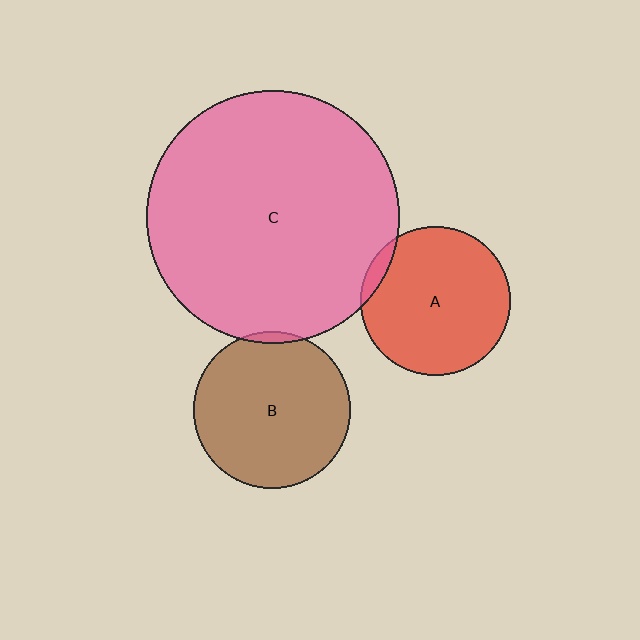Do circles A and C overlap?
Yes.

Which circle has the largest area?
Circle C (pink).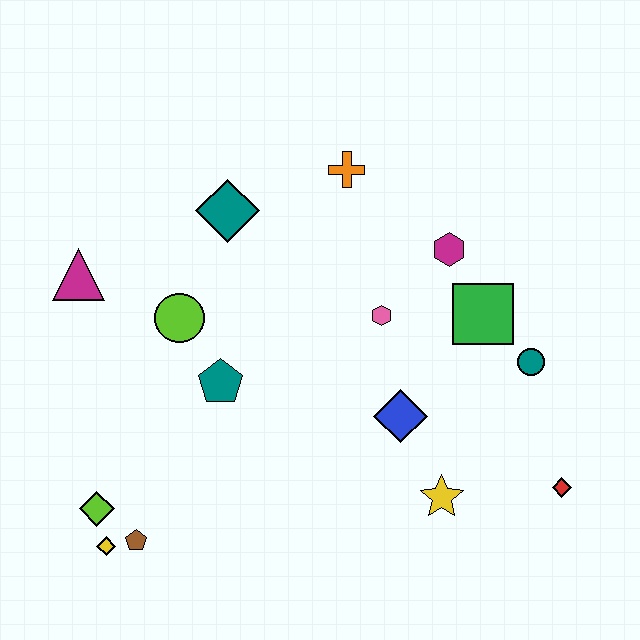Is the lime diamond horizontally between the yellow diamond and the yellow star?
No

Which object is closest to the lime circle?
The teal pentagon is closest to the lime circle.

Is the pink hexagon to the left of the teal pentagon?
No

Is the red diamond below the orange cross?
Yes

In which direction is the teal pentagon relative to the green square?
The teal pentagon is to the left of the green square.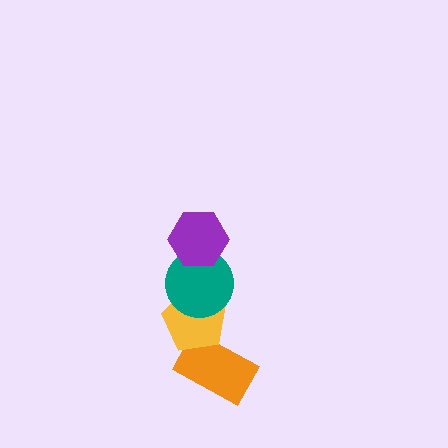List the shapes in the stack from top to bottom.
From top to bottom: the purple hexagon, the teal circle, the yellow pentagon, the orange rectangle.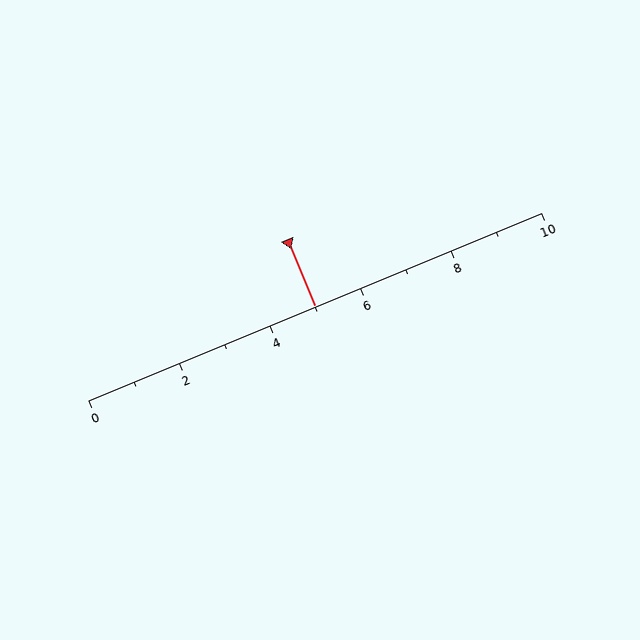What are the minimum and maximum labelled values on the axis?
The axis runs from 0 to 10.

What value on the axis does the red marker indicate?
The marker indicates approximately 5.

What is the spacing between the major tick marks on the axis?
The major ticks are spaced 2 apart.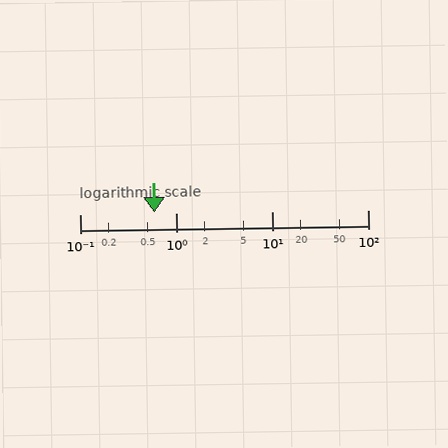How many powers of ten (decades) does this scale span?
The scale spans 3 decades, from 0.1 to 100.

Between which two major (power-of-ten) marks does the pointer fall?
The pointer is between 0.1 and 1.